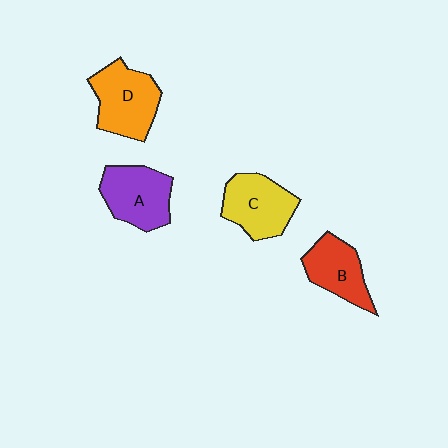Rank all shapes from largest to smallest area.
From largest to smallest: D (orange), A (purple), C (yellow), B (red).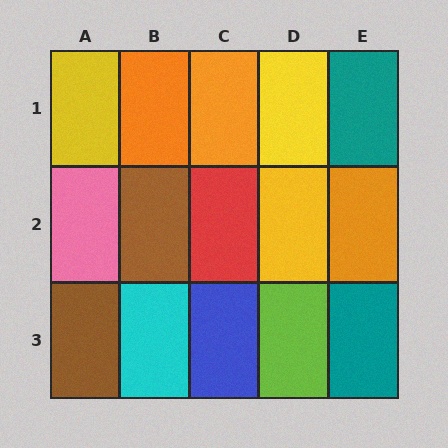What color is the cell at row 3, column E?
Teal.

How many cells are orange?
3 cells are orange.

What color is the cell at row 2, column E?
Orange.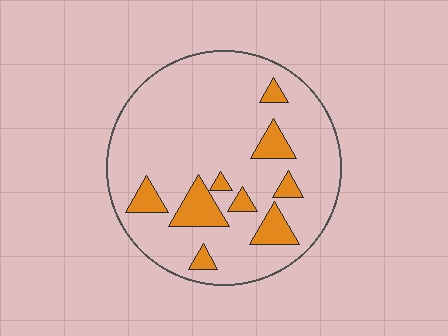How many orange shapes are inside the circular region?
9.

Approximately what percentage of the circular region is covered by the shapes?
Approximately 15%.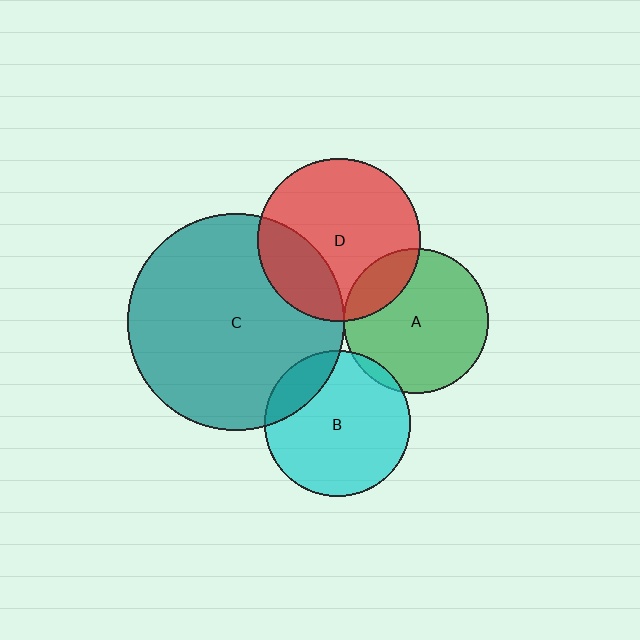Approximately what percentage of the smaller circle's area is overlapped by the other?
Approximately 15%.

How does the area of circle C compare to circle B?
Approximately 2.2 times.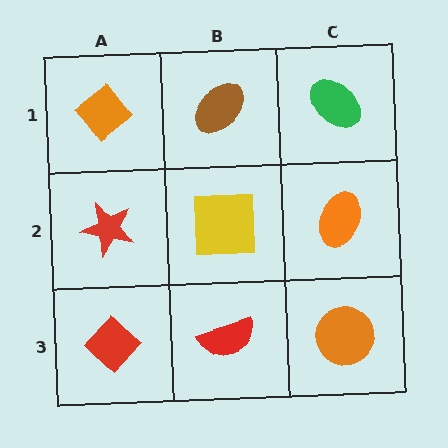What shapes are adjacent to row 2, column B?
A brown ellipse (row 1, column B), a red semicircle (row 3, column B), a red star (row 2, column A), an orange ellipse (row 2, column C).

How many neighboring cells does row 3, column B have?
3.